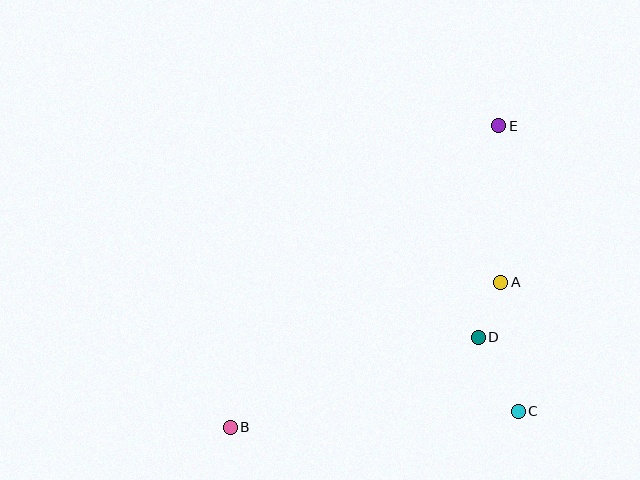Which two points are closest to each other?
Points A and D are closest to each other.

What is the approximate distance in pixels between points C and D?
The distance between C and D is approximately 85 pixels.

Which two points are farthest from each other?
Points B and E are farthest from each other.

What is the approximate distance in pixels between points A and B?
The distance between A and B is approximately 306 pixels.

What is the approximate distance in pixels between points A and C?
The distance between A and C is approximately 130 pixels.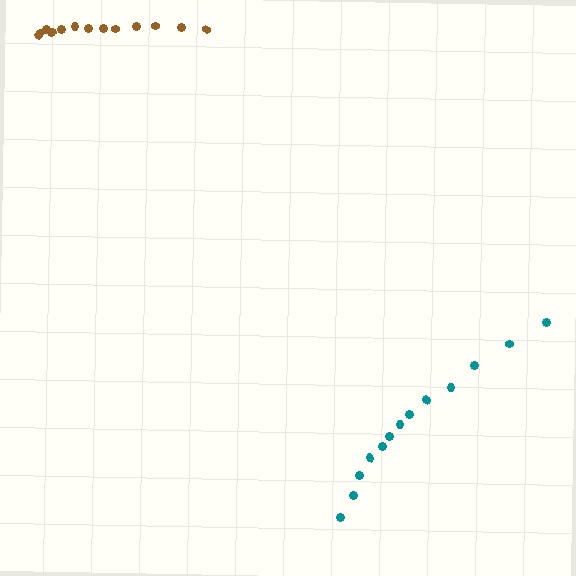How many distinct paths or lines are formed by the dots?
There are 2 distinct paths.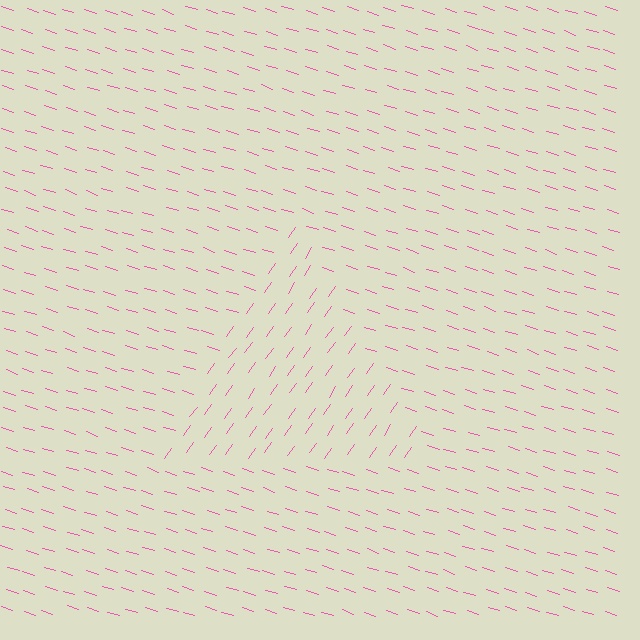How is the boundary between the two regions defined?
The boundary is defined purely by a change in line orientation (approximately 73 degrees difference). All lines are the same color and thickness.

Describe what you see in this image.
The image is filled with small pink line segments. A triangle region in the image has lines oriented differently from the surrounding lines, creating a visible texture boundary.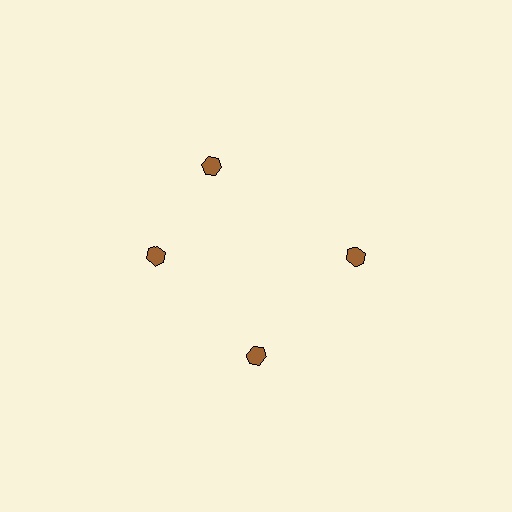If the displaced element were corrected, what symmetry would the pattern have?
It would have 4-fold rotational symmetry — the pattern would map onto itself every 90 degrees.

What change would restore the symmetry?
The symmetry would be restored by rotating it back into even spacing with its neighbors so that all 4 hexagons sit at equal angles and equal distance from the center.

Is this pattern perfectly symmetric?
No. The 4 brown hexagons are arranged in a ring, but one element near the 12 o'clock position is rotated out of alignment along the ring, breaking the 4-fold rotational symmetry.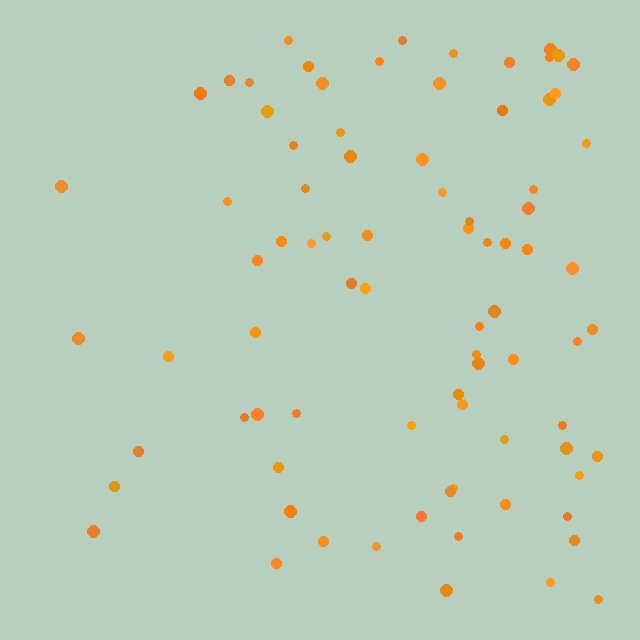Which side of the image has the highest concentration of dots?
The right.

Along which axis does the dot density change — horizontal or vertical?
Horizontal.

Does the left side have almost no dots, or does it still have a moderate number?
Still a moderate number, just noticeably fewer than the right.